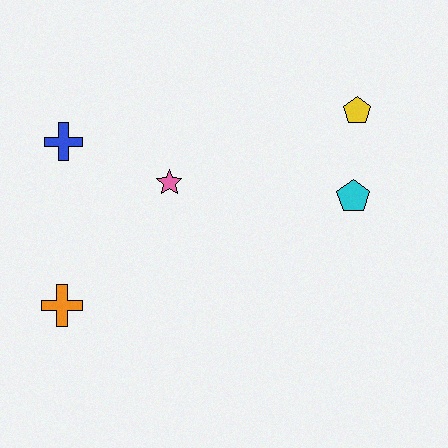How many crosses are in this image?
There are 2 crosses.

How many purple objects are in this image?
There are no purple objects.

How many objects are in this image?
There are 5 objects.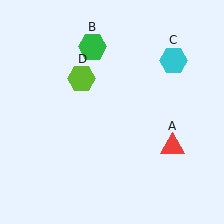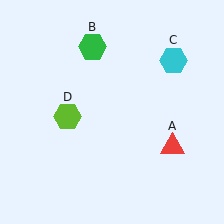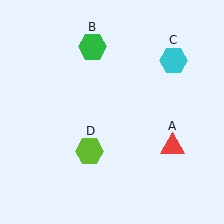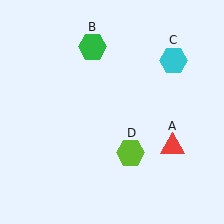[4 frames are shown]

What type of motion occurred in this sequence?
The lime hexagon (object D) rotated counterclockwise around the center of the scene.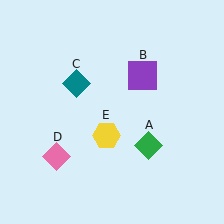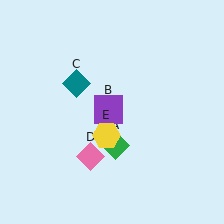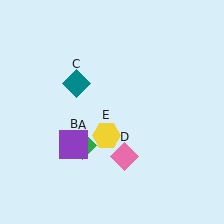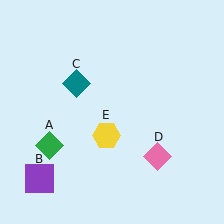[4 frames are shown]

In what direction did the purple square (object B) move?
The purple square (object B) moved down and to the left.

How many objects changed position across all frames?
3 objects changed position: green diamond (object A), purple square (object B), pink diamond (object D).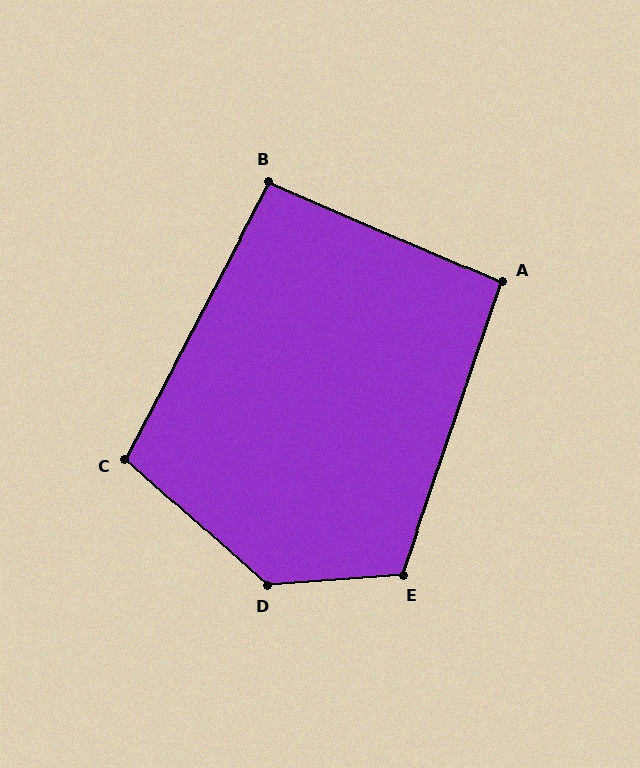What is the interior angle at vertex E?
Approximately 113 degrees (obtuse).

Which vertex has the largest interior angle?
D, at approximately 134 degrees.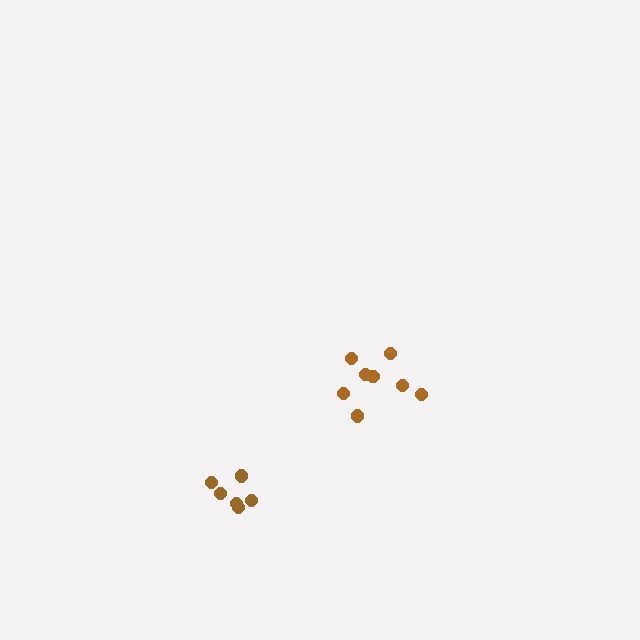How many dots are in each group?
Group 1: 6 dots, Group 2: 8 dots (14 total).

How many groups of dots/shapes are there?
There are 2 groups.